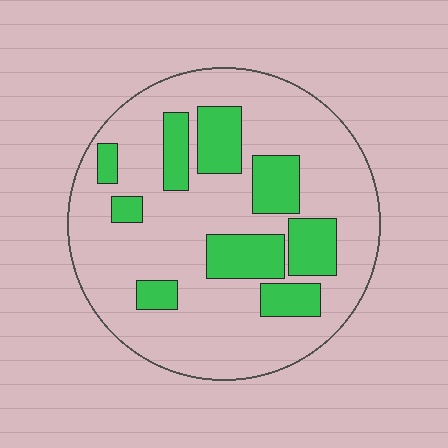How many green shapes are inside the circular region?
9.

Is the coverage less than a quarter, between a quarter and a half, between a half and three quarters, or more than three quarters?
Between a quarter and a half.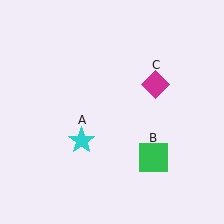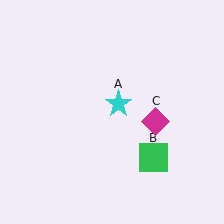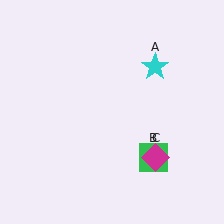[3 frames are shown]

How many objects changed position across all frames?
2 objects changed position: cyan star (object A), magenta diamond (object C).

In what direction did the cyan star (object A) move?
The cyan star (object A) moved up and to the right.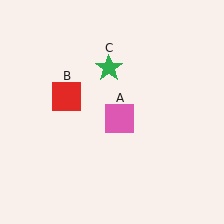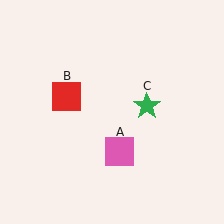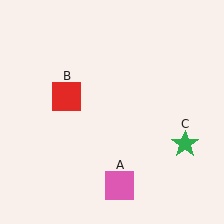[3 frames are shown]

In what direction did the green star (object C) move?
The green star (object C) moved down and to the right.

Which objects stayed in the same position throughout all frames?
Red square (object B) remained stationary.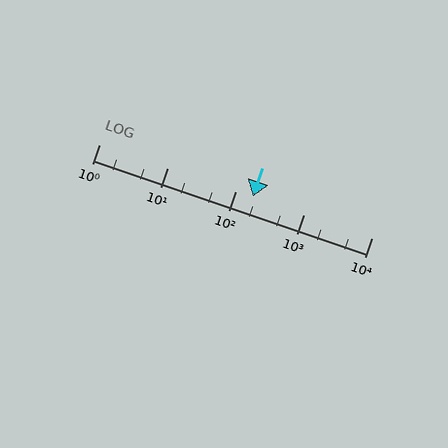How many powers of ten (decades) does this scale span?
The scale spans 4 decades, from 1 to 10000.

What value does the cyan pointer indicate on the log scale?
The pointer indicates approximately 180.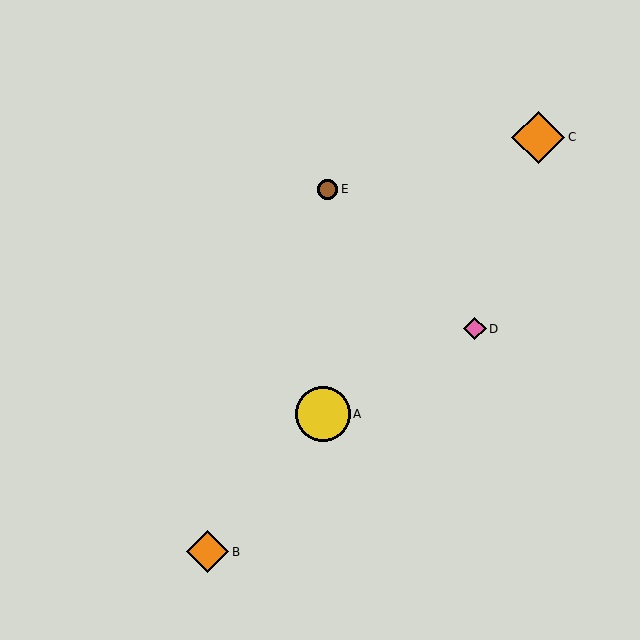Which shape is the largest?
The yellow circle (labeled A) is the largest.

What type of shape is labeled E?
Shape E is a brown circle.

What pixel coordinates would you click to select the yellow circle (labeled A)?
Click at (323, 414) to select the yellow circle A.